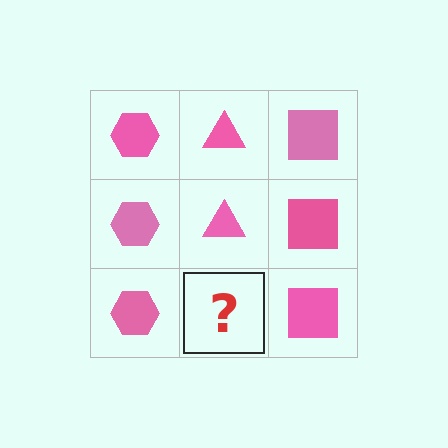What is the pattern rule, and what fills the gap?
The rule is that each column has a consistent shape. The gap should be filled with a pink triangle.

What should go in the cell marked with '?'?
The missing cell should contain a pink triangle.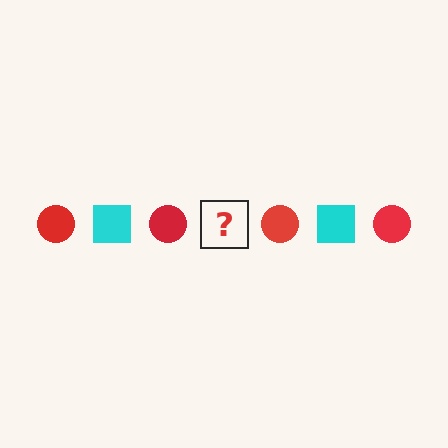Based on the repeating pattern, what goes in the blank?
The blank should be a cyan square.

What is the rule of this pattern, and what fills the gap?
The rule is that the pattern alternates between red circle and cyan square. The gap should be filled with a cyan square.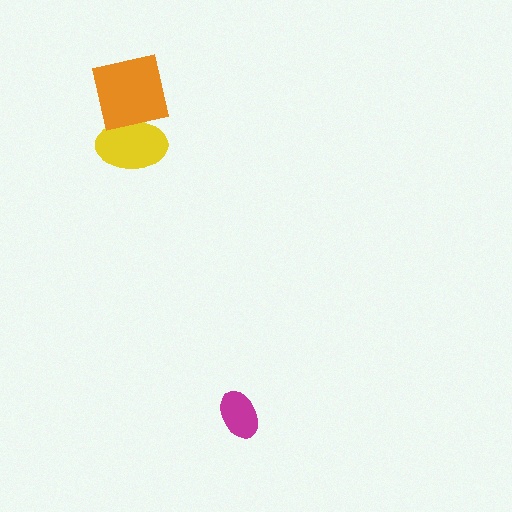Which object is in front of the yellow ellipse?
The orange square is in front of the yellow ellipse.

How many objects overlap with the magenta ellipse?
0 objects overlap with the magenta ellipse.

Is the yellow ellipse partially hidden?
Yes, it is partially covered by another shape.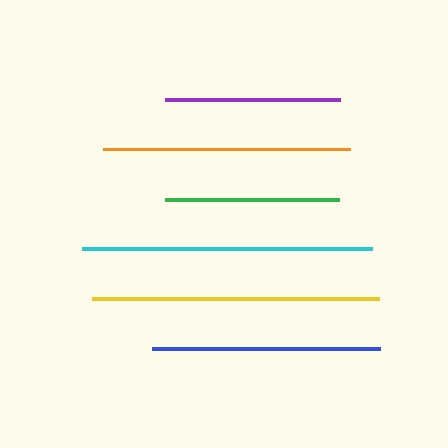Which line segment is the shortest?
The green line is the shortest at approximately 174 pixels.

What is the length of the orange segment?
The orange segment is approximately 247 pixels long.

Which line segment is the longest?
The cyan line is the longest at approximately 290 pixels.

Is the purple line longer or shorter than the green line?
The purple line is longer than the green line.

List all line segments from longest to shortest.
From longest to shortest: cyan, yellow, orange, blue, purple, green.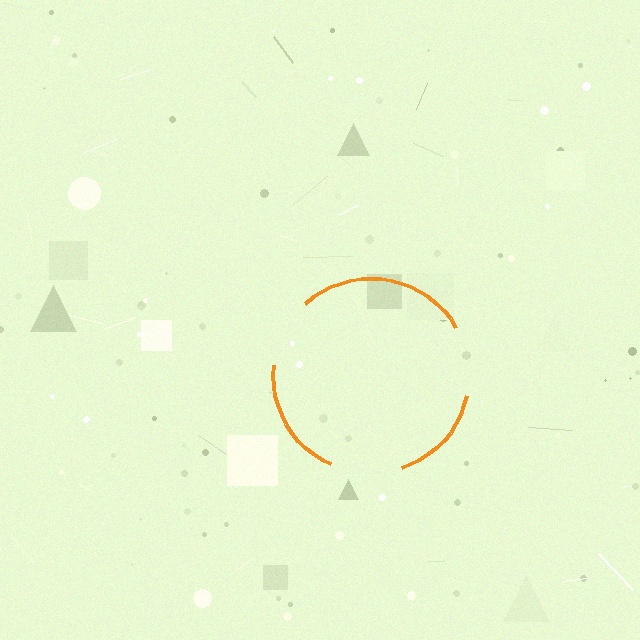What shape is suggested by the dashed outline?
The dashed outline suggests a circle.